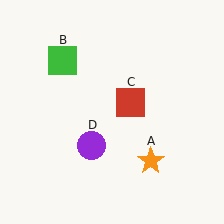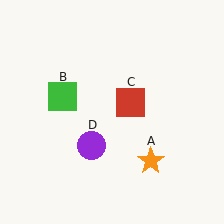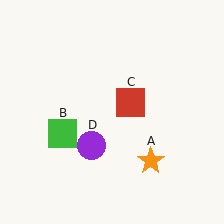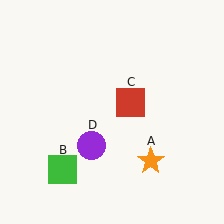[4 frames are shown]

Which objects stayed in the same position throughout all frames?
Orange star (object A) and red square (object C) and purple circle (object D) remained stationary.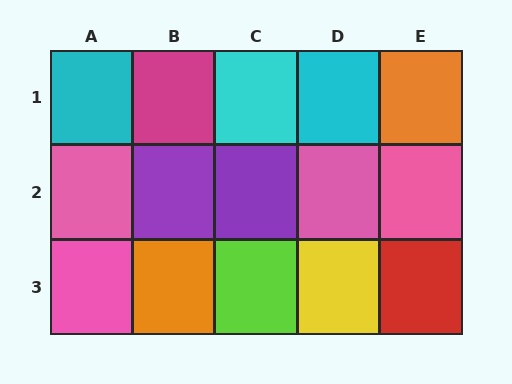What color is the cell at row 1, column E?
Orange.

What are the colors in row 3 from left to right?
Pink, orange, lime, yellow, red.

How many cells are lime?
1 cell is lime.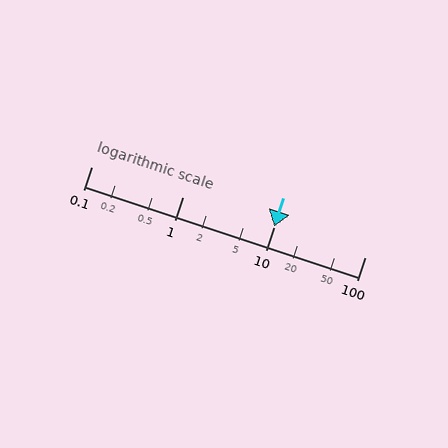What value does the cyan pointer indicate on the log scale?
The pointer indicates approximately 10.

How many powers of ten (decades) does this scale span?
The scale spans 3 decades, from 0.1 to 100.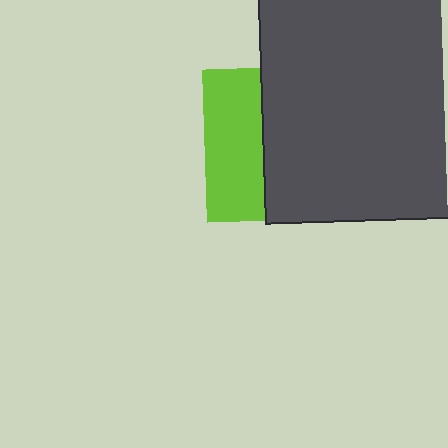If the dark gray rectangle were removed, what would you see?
You would see the complete lime square.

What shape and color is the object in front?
The object in front is a dark gray rectangle.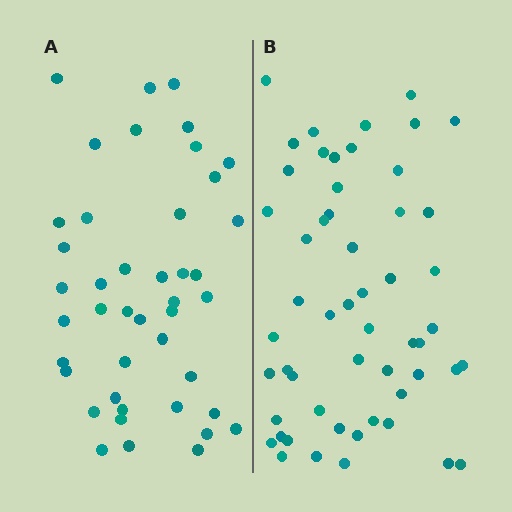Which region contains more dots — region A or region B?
Region B (the right region) has more dots.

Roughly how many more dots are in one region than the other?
Region B has roughly 12 or so more dots than region A.